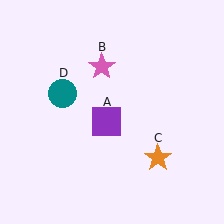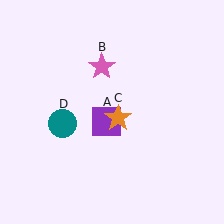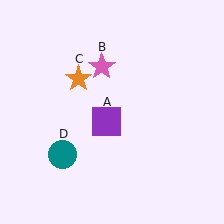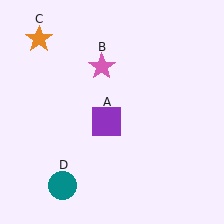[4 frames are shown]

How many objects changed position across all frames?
2 objects changed position: orange star (object C), teal circle (object D).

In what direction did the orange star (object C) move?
The orange star (object C) moved up and to the left.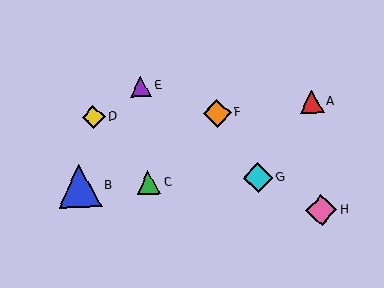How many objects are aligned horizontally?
3 objects (B, C, G) are aligned horizontally.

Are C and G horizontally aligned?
Yes, both are at y≈183.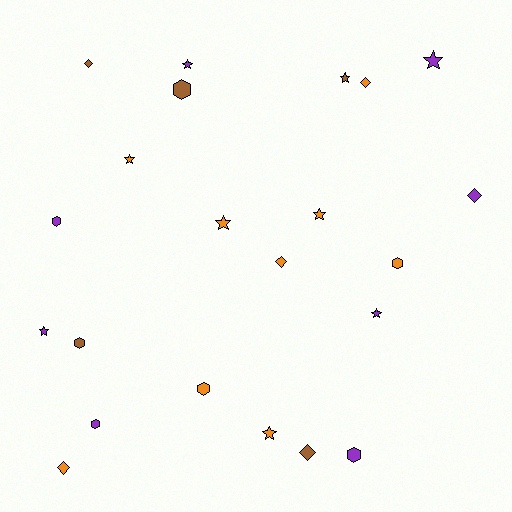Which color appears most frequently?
Orange, with 9 objects.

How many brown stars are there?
There is 1 brown star.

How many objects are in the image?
There are 22 objects.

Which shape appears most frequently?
Star, with 9 objects.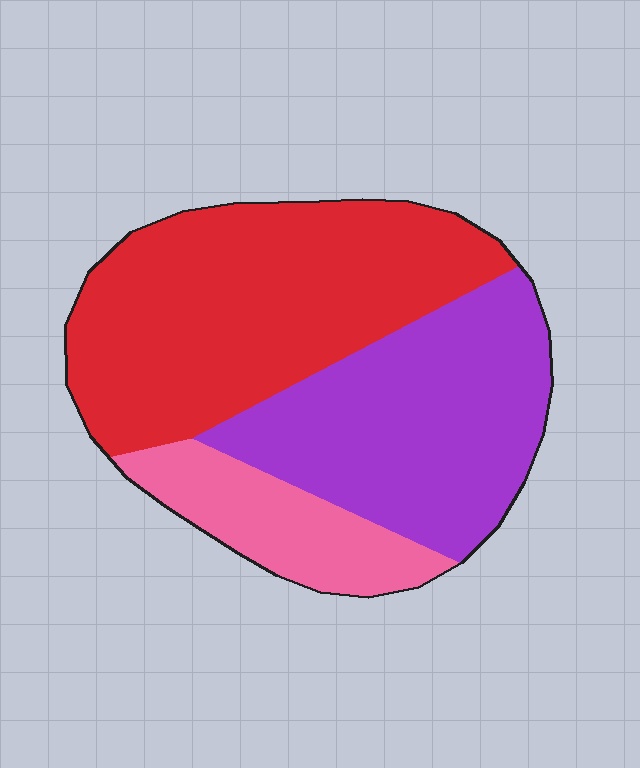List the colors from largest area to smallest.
From largest to smallest: red, purple, pink.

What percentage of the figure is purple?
Purple takes up about three eighths (3/8) of the figure.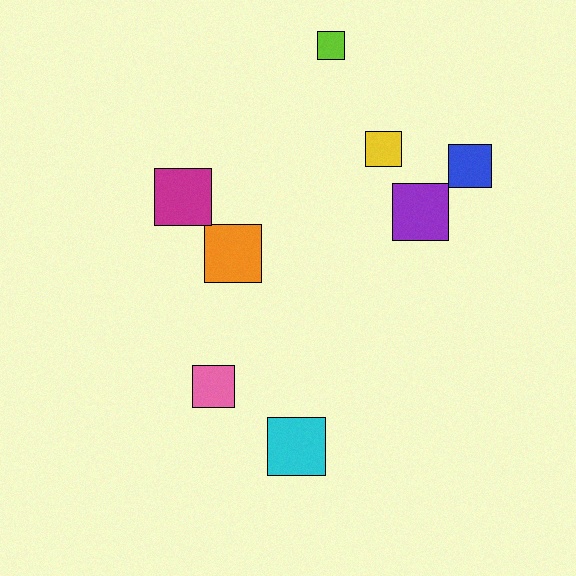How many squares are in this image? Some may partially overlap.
There are 8 squares.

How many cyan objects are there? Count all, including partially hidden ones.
There is 1 cyan object.